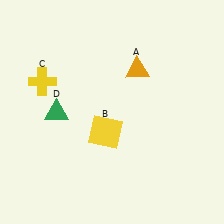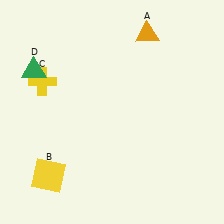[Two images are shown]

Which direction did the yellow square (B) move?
The yellow square (B) moved left.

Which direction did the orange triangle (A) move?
The orange triangle (A) moved up.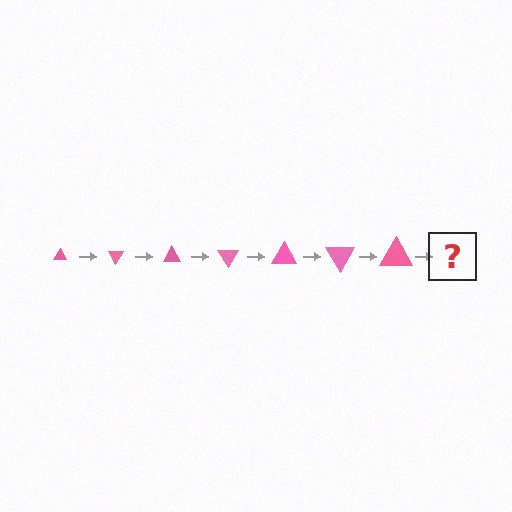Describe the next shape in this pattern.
It should be a triangle, larger than the previous one and rotated 420 degrees from the start.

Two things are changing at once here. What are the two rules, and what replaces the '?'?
The two rules are that the triangle grows larger each step and it rotates 60 degrees each step. The '?' should be a triangle, larger than the previous one and rotated 420 degrees from the start.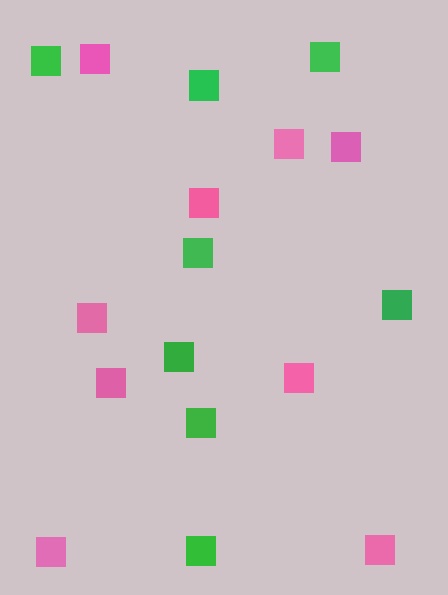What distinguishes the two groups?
There are 2 groups: one group of pink squares (9) and one group of green squares (8).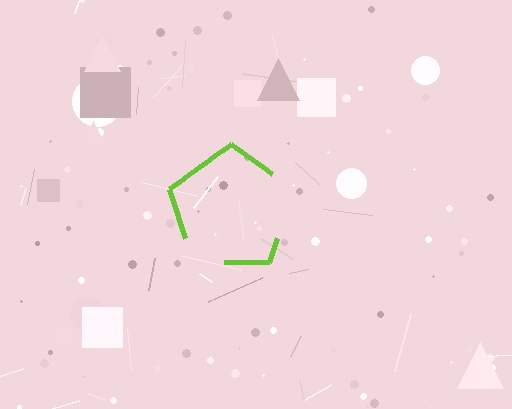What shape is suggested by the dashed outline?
The dashed outline suggests a pentagon.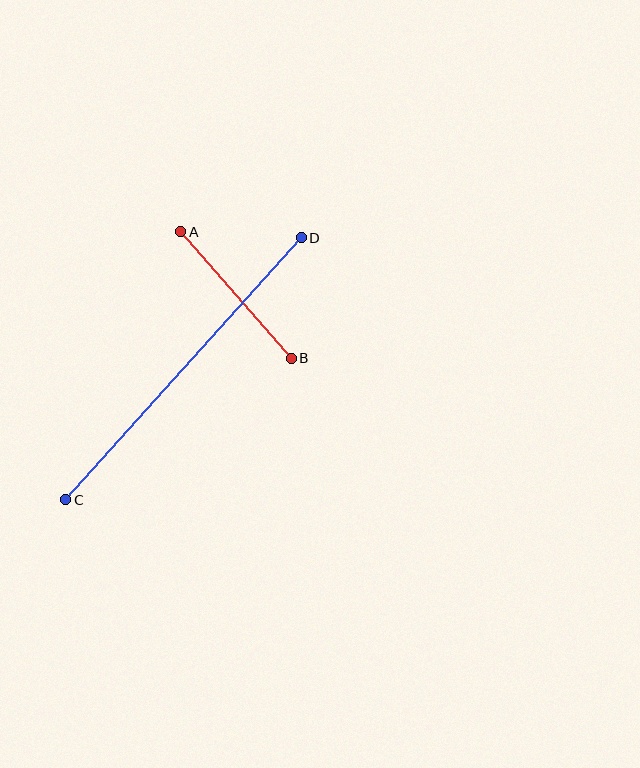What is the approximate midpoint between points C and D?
The midpoint is at approximately (184, 369) pixels.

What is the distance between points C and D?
The distance is approximately 352 pixels.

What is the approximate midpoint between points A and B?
The midpoint is at approximately (236, 295) pixels.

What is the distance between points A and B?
The distance is approximately 168 pixels.